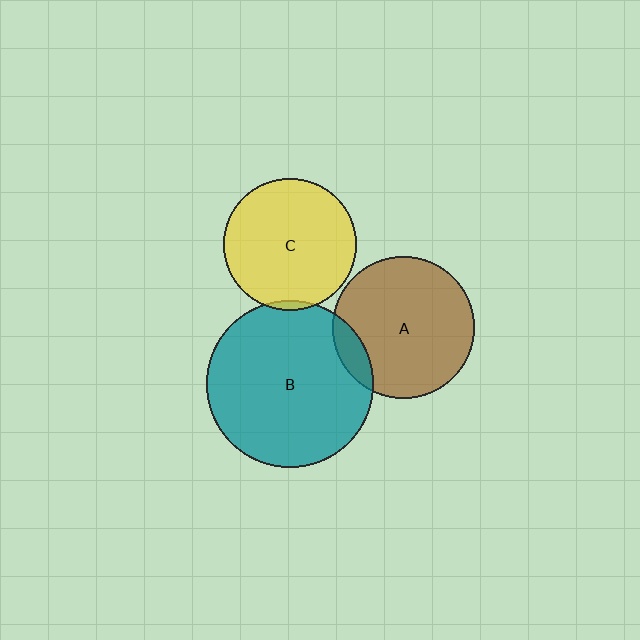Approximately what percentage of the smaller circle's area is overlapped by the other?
Approximately 5%.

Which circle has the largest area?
Circle B (teal).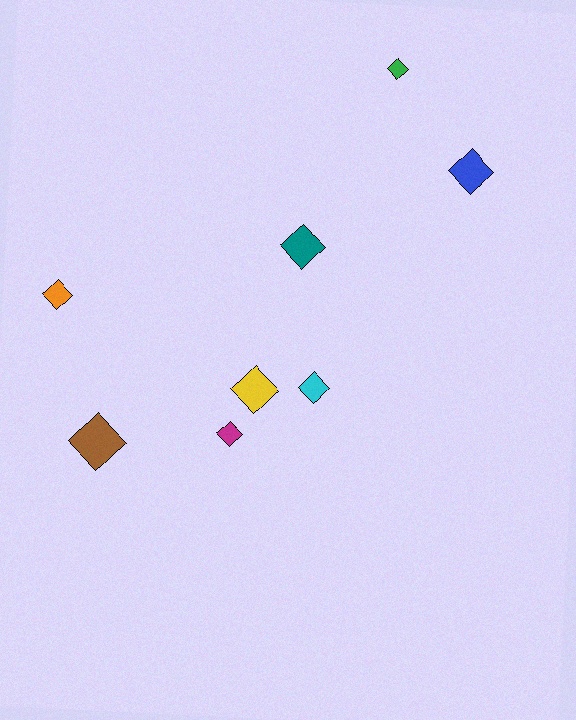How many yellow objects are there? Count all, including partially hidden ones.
There is 1 yellow object.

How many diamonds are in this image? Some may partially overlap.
There are 8 diamonds.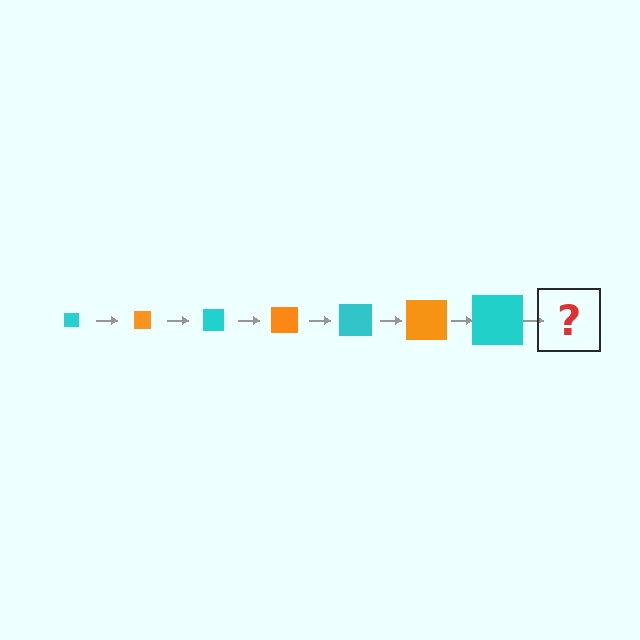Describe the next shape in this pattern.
It should be an orange square, larger than the previous one.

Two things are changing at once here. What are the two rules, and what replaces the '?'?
The two rules are that the square grows larger each step and the color cycles through cyan and orange. The '?' should be an orange square, larger than the previous one.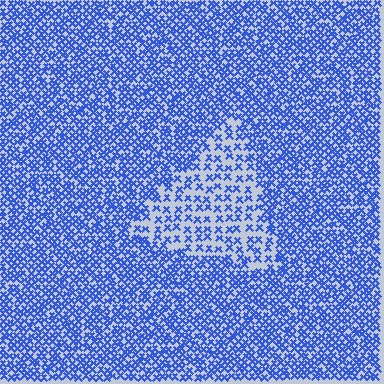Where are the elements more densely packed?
The elements are more densely packed outside the triangle boundary.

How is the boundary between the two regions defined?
The boundary is defined by a change in element density (approximately 2.2x ratio). All elements are the same color, size, and shape.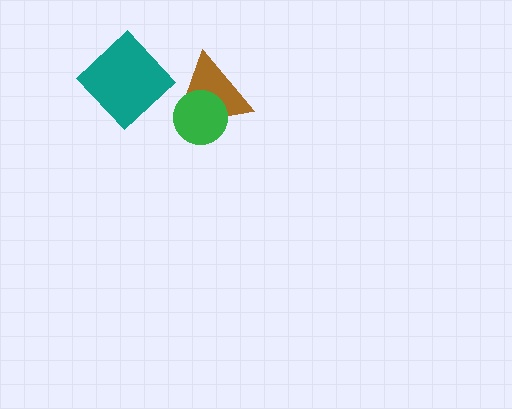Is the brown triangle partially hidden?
Yes, it is partially covered by another shape.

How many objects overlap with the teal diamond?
0 objects overlap with the teal diamond.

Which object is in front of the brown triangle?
The green circle is in front of the brown triangle.